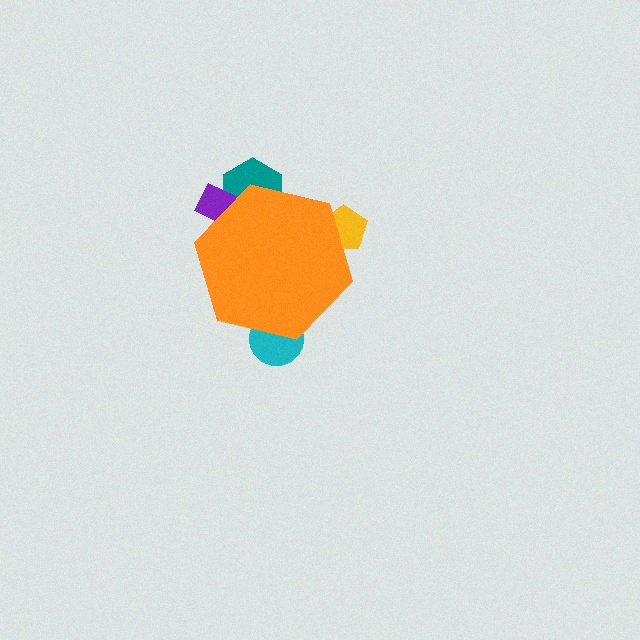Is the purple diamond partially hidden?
Yes, the purple diamond is partially hidden behind the orange hexagon.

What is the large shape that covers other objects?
An orange hexagon.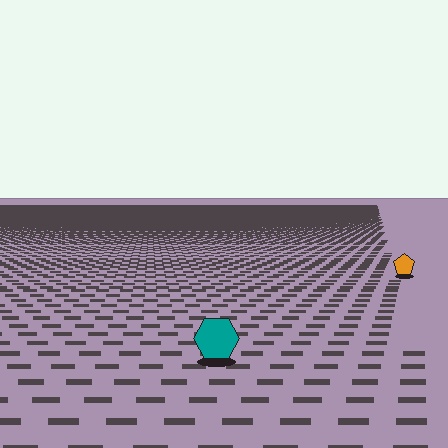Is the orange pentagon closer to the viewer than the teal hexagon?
No. The teal hexagon is closer — you can tell from the texture gradient: the ground texture is coarser near it.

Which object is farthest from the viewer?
The orange pentagon is farthest from the viewer. It appears smaller and the ground texture around it is denser.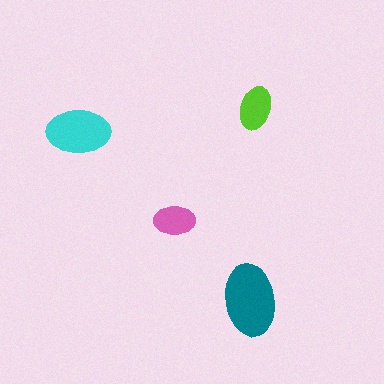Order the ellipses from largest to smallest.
the teal one, the cyan one, the lime one, the pink one.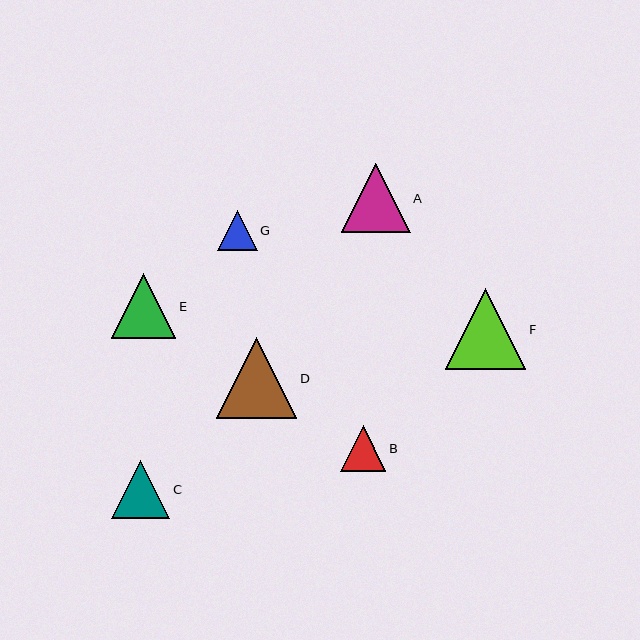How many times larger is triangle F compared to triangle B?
Triangle F is approximately 1.8 times the size of triangle B.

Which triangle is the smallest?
Triangle G is the smallest with a size of approximately 40 pixels.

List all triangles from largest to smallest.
From largest to smallest: F, D, A, E, C, B, G.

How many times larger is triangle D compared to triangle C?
Triangle D is approximately 1.4 times the size of triangle C.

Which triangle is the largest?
Triangle F is the largest with a size of approximately 81 pixels.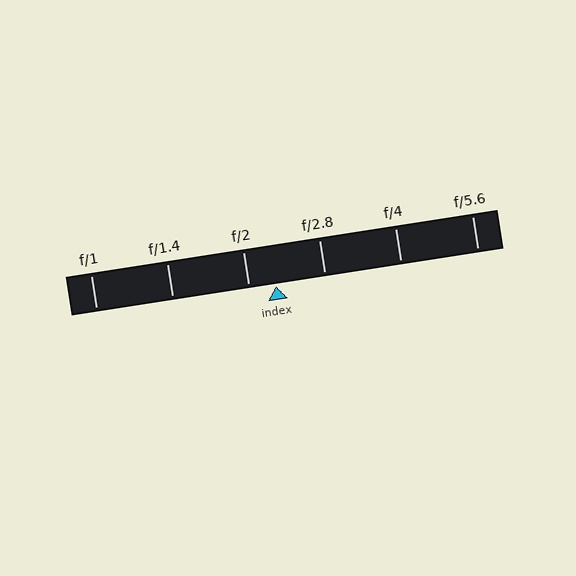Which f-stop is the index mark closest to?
The index mark is closest to f/2.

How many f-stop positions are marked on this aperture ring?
There are 6 f-stop positions marked.